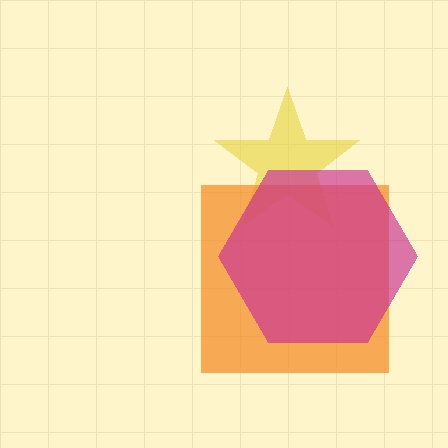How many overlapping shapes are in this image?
There are 3 overlapping shapes in the image.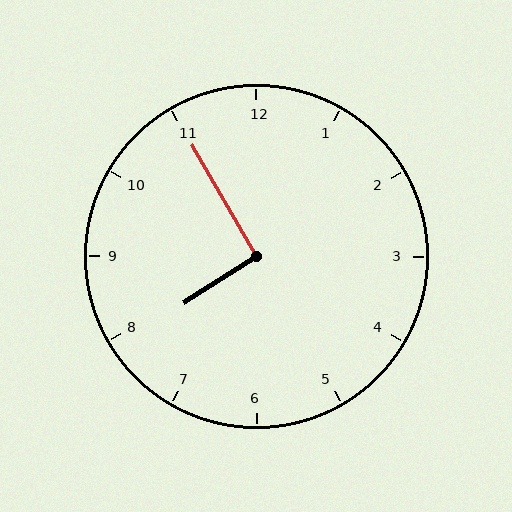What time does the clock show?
7:55.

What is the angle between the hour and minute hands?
Approximately 92 degrees.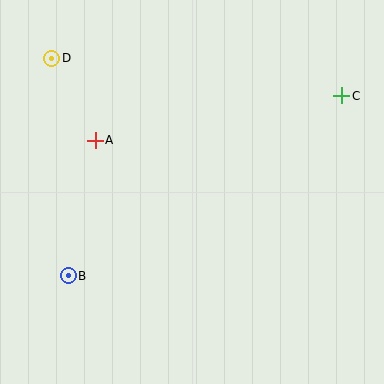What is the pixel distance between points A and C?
The distance between A and C is 251 pixels.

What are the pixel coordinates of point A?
Point A is at (95, 140).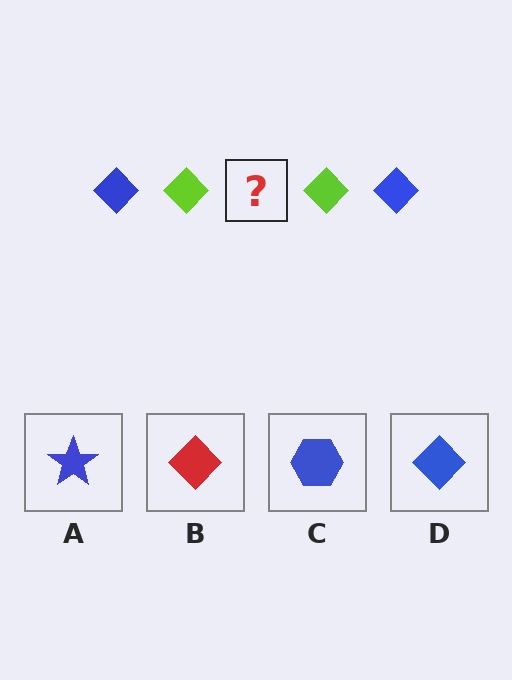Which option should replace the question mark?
Option D.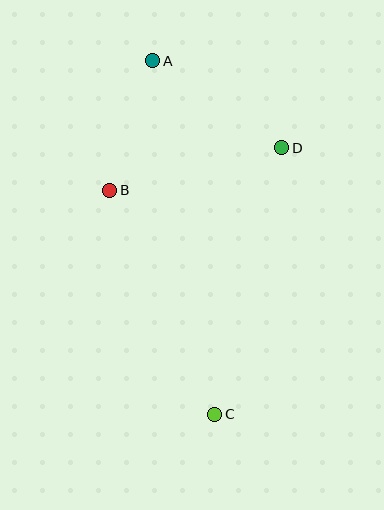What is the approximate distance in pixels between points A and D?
The distance between A and D is approximately 156 pixels.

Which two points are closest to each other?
Points A and B are closest to each other.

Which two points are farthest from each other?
Points A and C are farthest from each other.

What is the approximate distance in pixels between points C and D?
The distance between C and D is approximately 275 pixels.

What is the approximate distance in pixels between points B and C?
The distance between B and C is approximately 247 pixels.